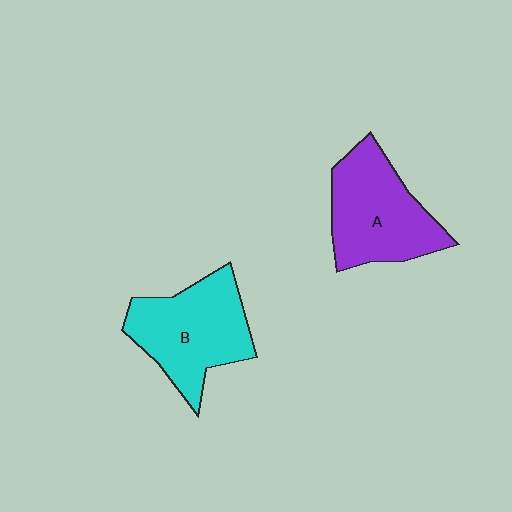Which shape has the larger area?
Shape B (cyan).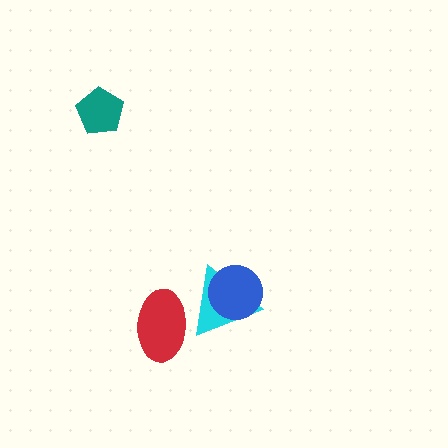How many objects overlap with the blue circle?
1 object overlaps with the blue circle.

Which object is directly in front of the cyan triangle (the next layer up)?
The blue circle is directly in front of the cyan triangle.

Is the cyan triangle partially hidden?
Yes, it is partially covered by another shape.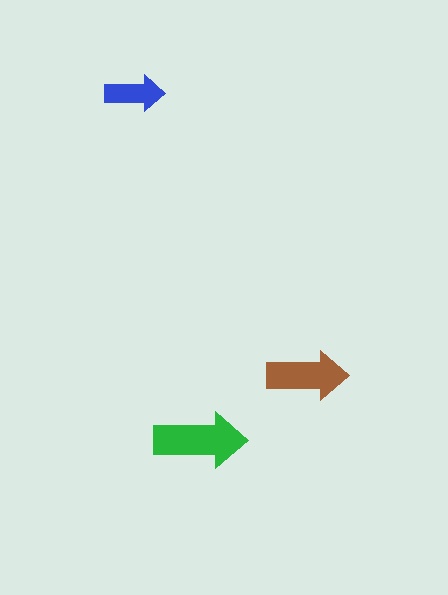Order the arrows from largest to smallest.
the green one, the brown one, the blue one.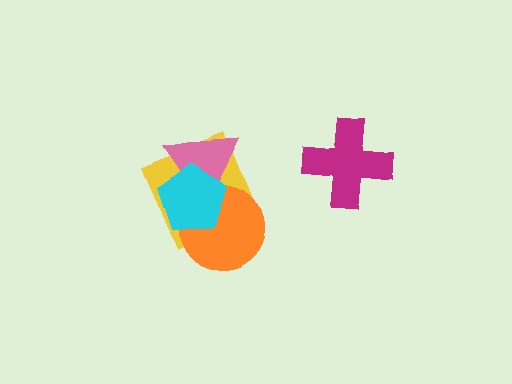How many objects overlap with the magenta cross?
0 objects overlap with the magenta cross.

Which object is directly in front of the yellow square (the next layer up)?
The orange circle is directly in front of the yellow square.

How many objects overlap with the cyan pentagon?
3 objects overlap with the cyan pentagon.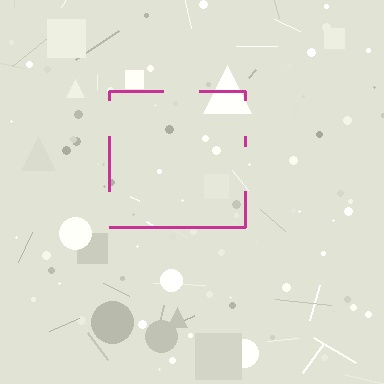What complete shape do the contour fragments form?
The contour fragments form a square.